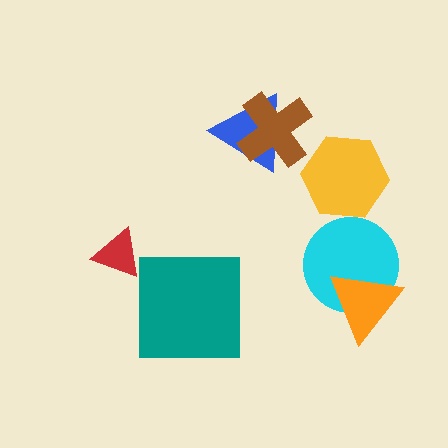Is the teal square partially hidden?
No, no other shape covers it.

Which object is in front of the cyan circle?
The orange triangle is in front of the cyan circle.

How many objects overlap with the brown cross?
1 object overlaps with the brown cross.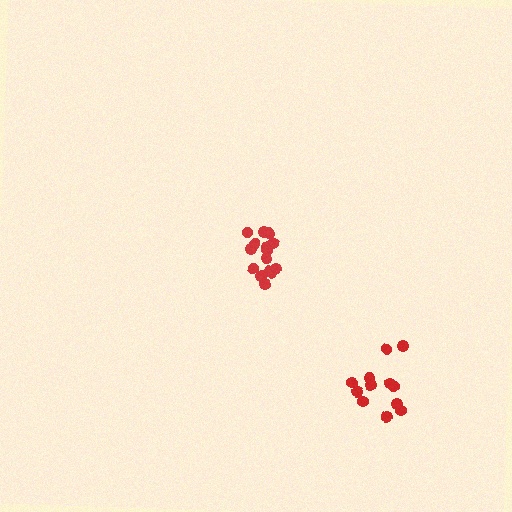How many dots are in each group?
Group 1: 12 dots, Group 2: 15 dots (27 total).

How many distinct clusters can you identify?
There are 2 distinct clusters.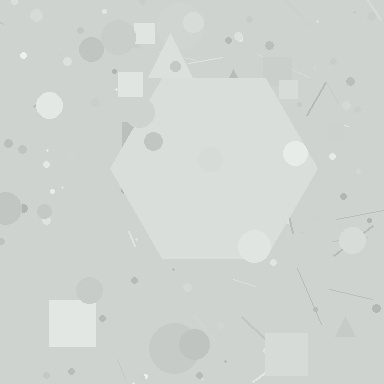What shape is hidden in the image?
A hexagon is hidden in the image.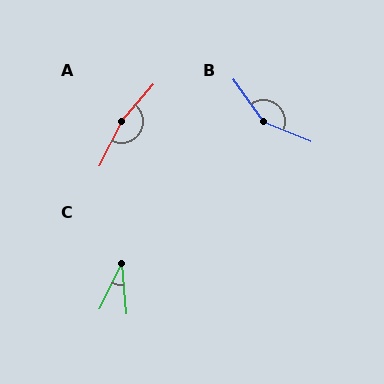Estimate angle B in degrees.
Approximately 148 degrees.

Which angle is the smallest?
C, at approximately 32 degrees.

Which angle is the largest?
A, at approximately 166 degrees.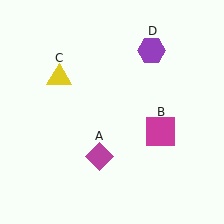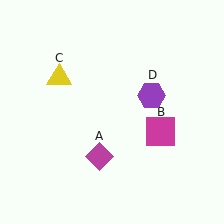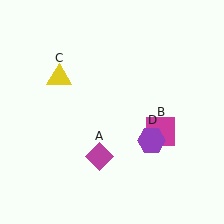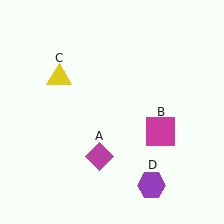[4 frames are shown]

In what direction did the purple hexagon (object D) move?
The purple hexagon (object D) moved down.